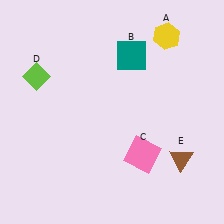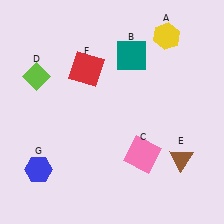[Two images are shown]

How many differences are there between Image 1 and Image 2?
There are 2 differences between the two images.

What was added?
A red square (F), a blue hexagon (G) were added in Image 2.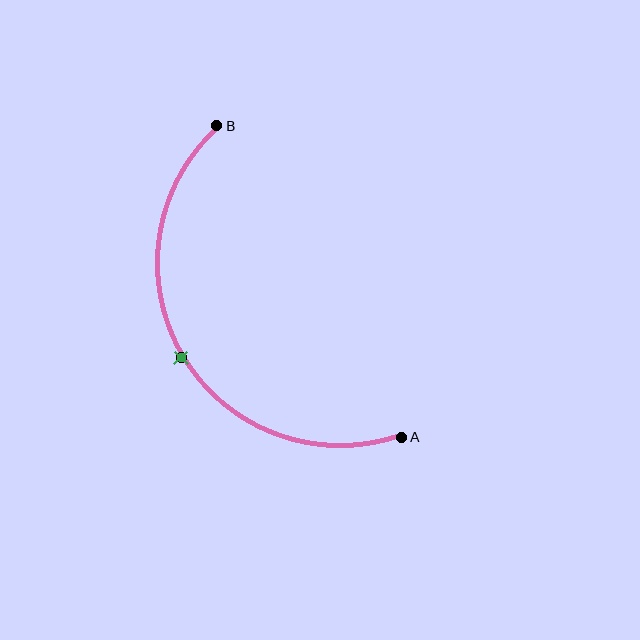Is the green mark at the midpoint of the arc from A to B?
Yes. The green mark lies on the arc at equal arc-length from both A and B — it is the arc midpoint.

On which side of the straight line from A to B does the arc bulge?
The arc bulges to the left of the straight line connecting A and B.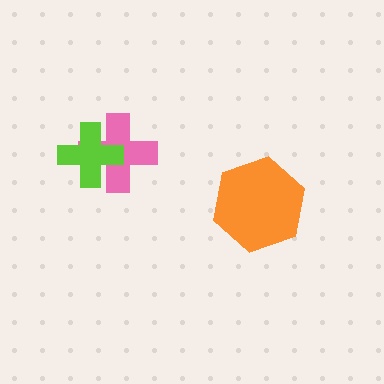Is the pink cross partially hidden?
Yes, it is partially covered by another shape.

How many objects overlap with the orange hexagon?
0 objects overlap with the orange hexagon.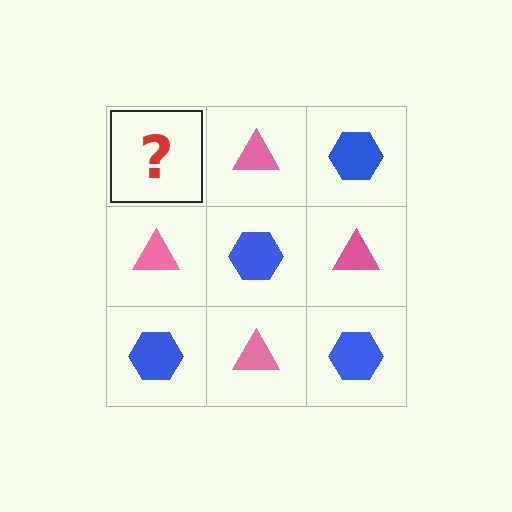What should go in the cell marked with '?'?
The missing cell should contain a blue hexagon.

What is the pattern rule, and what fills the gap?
The rule is that it alternates blue hexagon and pink triangle in a checkerboard pattern. The gap should be filled with a blue hexagon.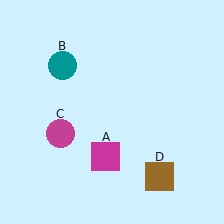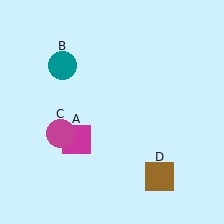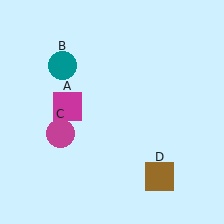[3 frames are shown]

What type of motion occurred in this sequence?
The magenta square (object A) rotated clockwise around the center of the scene.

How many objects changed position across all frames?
1 object changed position: magenta square (object A).